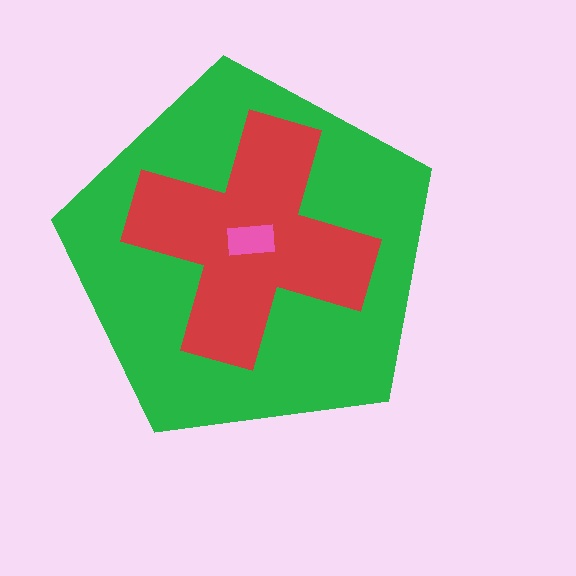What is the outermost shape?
The green pentagon.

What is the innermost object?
The pink rectangle.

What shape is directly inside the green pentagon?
The red cross.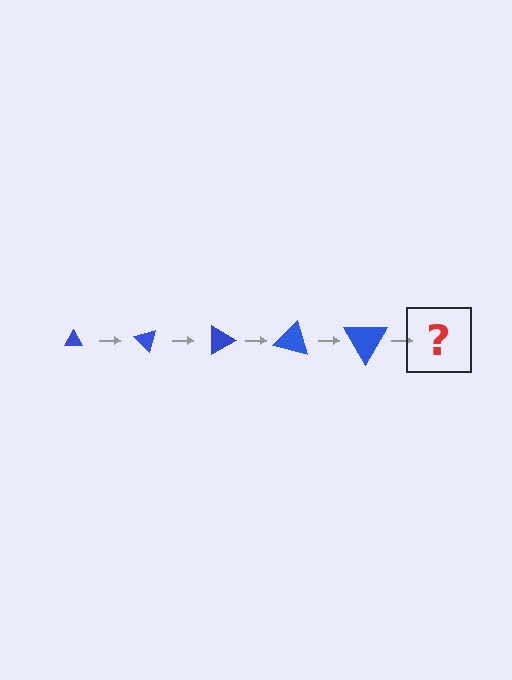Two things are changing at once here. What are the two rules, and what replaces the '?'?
The two rules are that the triangle grows larger each step and it rotates 45 degrees each step. The '?' should be a triangle, larger than the previous one and rotated 225 degrees from the start.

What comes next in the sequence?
The next element should be a triangle, larger than the previous one and rotated 225 degrees from the start.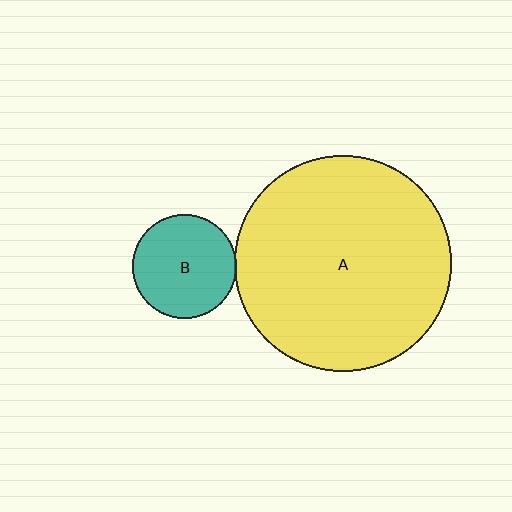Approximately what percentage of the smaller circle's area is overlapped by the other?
Approximately 5%.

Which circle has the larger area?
Circle A (yellow).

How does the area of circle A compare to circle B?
Approximately 4.3 times.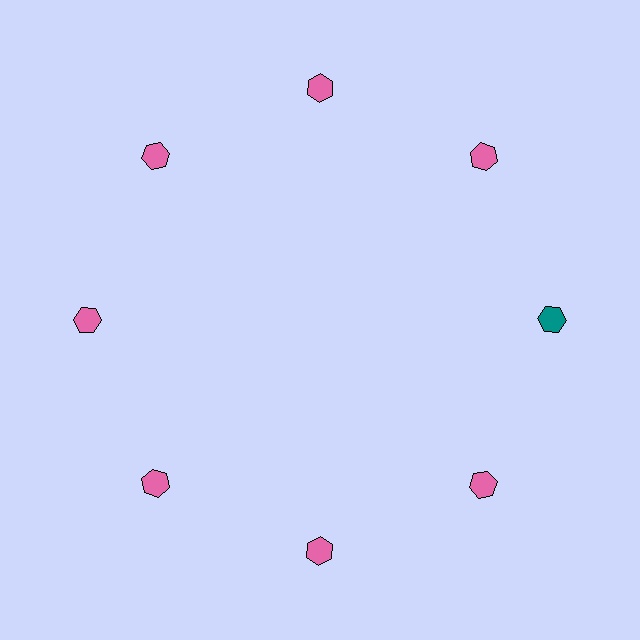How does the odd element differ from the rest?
It has a different color: teal instead of pink.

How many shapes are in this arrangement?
There are 8 shapes arranged in a ring pattern.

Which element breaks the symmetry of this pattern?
The teal hexagon at roughly the 3 o'clock position breaks the symmetry. All other shapes are pink hexagons.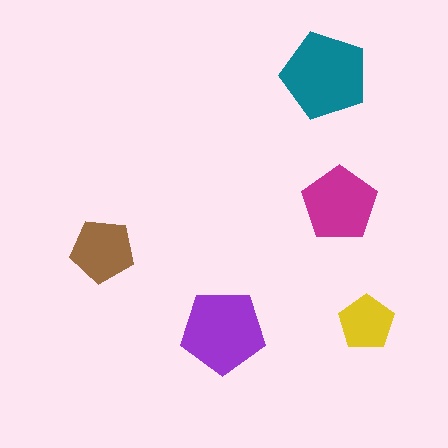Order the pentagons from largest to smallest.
the teal one, the purple one, the magenta one, the brown one, the yellow one.